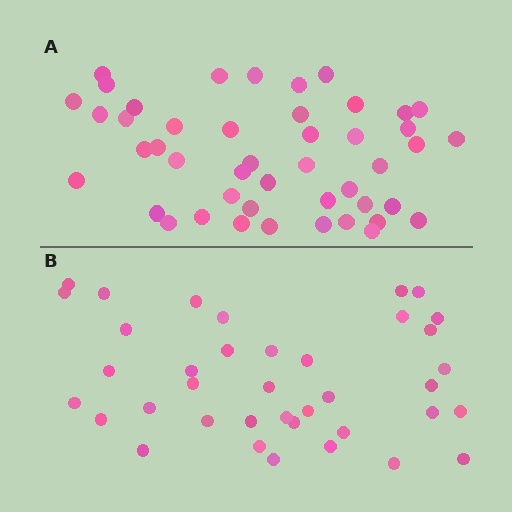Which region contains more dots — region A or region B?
Region A (the top region) has more dots.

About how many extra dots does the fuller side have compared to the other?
Region A has roughly 8 or so more dots than region B.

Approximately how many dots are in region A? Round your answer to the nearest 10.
About 50 dots. (The exact count is 46, which rounds to 50.)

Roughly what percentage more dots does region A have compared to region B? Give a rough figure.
About 20% more.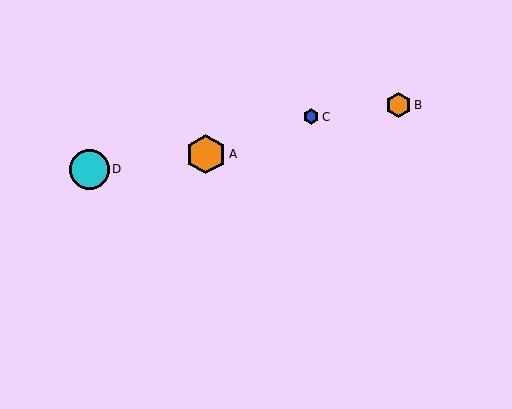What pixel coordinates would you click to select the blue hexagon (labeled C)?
Click at (311, 117) to select the blue hexagon C.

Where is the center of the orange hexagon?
The center of the orange hexagon is at (206, 154).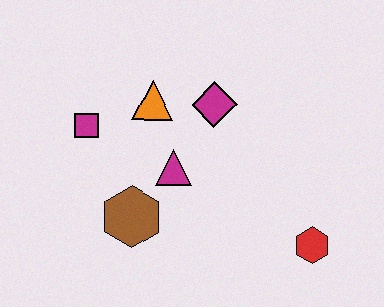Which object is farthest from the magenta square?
The red hexagon is farthest from the magenta square.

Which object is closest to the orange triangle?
The magenta diamond is closest to the orange triangle.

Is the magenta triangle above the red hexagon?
Yes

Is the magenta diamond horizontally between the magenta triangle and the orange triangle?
No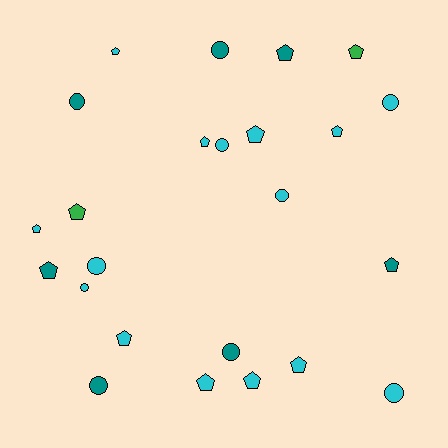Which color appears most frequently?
Cyan, with 15 objects.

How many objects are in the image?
There are 24 objects.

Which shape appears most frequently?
Pentagon, with 14 objects.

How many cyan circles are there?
There are 6 cyan circles.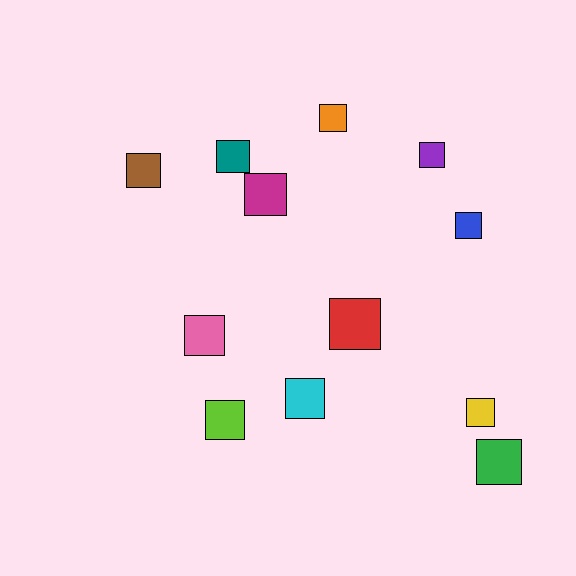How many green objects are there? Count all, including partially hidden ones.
There is 1 green object.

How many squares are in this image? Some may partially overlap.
There are 12 squares.